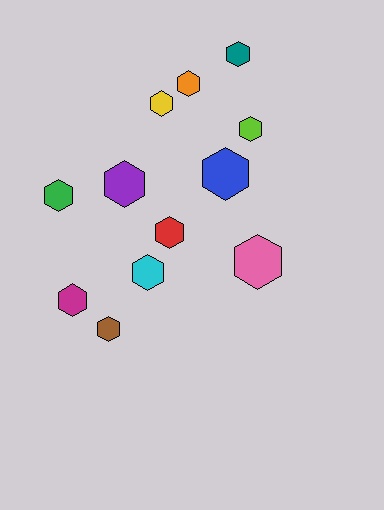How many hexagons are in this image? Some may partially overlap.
There are 12 hexagons.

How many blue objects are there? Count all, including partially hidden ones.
There is 1 blue object.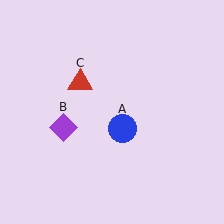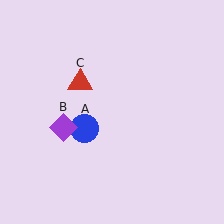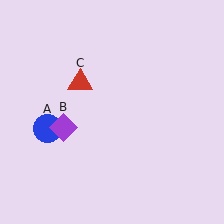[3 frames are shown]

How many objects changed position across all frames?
1 object changed position: blue circle (object A).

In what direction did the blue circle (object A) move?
The blue circle (object A) moved left.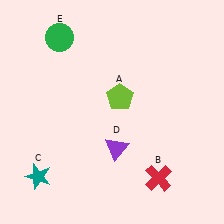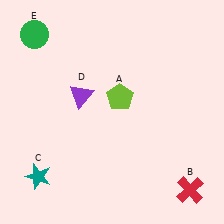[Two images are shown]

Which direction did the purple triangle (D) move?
The purple triangle (D) moved up.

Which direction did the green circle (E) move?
The green circle (E) moved left.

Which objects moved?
The objects that moved are: the red cross (B), the purple triangle (D), the green circle (E).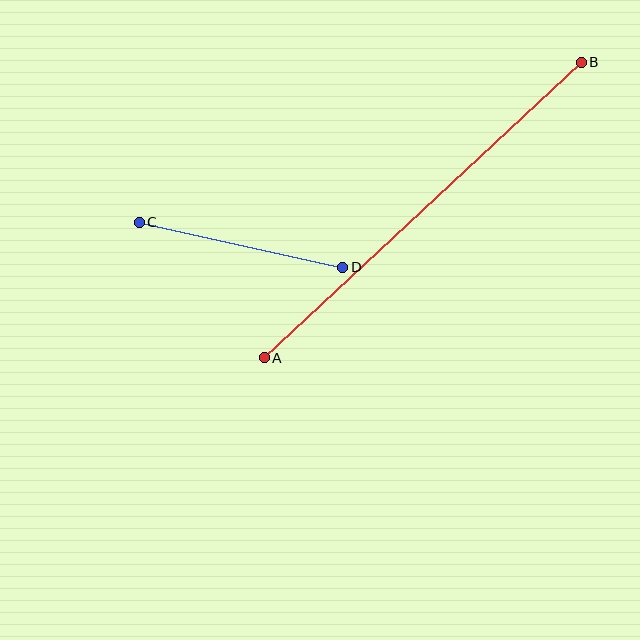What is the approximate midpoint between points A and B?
The midpoint is at approximately (423, 210) pixels.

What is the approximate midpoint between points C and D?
The midpoint is at approximately (241, 245) pixels.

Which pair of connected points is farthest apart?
Points A and B are farthest apart.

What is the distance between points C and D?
The distance is approximately 209 pixels.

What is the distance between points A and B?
The distance is approximately 434 pixels.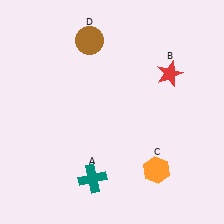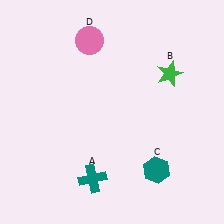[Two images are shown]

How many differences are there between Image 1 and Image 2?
There are 3 differences between the two images.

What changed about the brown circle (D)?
In Image 1, D is brown. In Image 2, it changed to pink.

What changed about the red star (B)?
In Image 1, B is red. In Image 2, it changed to green.